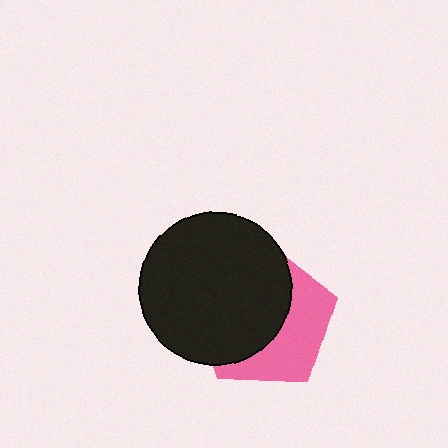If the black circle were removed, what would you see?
You would see the complete pink pentagon.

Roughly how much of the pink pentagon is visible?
A small part of it is visible (roughly 42%).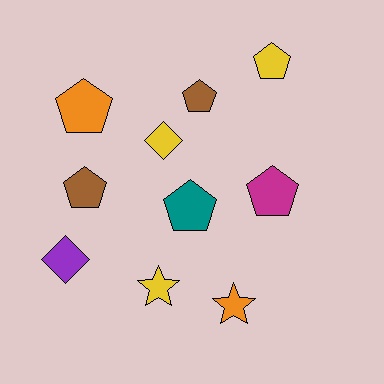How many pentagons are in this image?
There are 6 pentagons.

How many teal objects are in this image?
There is 1 teal object.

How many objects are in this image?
There are 10 objects.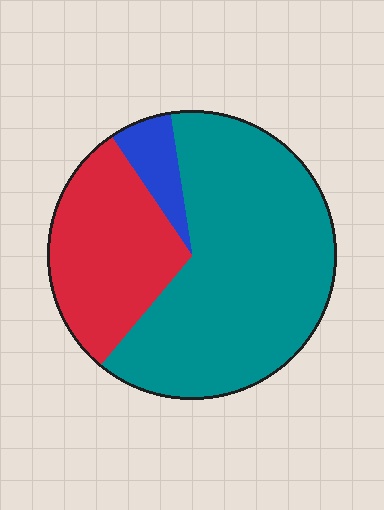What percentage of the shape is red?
Red takes up about one third (1/3) of the shape.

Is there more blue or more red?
Red.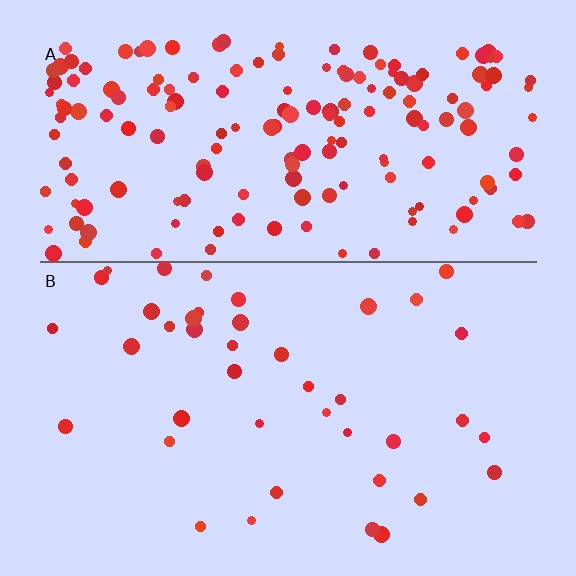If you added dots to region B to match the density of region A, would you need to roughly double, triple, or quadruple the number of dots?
Approximately quadruple.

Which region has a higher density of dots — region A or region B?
A (the top).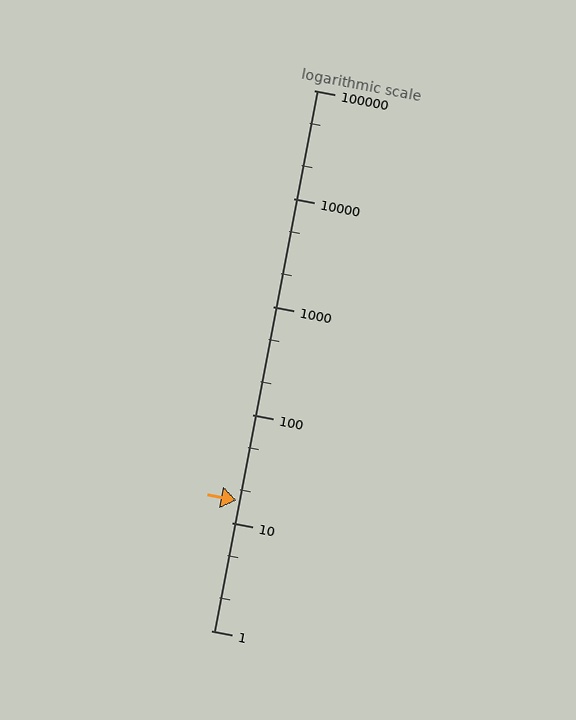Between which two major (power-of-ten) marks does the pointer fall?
The pointer is between 10 and 100.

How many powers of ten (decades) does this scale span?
The scale spans 5 decades, from 1 to 100000.